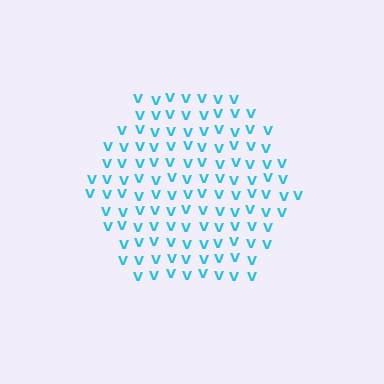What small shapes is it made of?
It is made of small letter V's.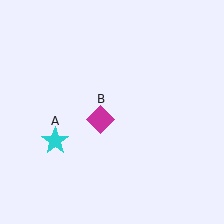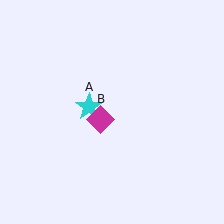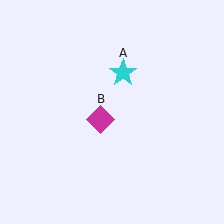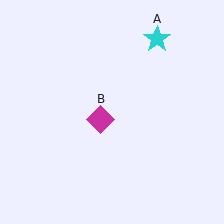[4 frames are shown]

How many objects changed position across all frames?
1 object changed position: cyan star (object A).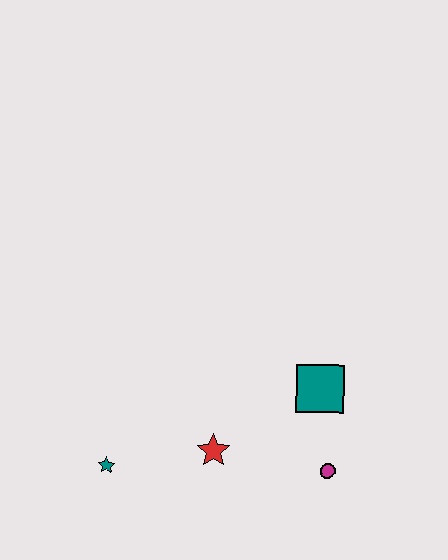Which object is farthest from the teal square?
The teal star is farthest from the teal square.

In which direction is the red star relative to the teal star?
The red star is to the right of the teal star.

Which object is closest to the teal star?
The red star is closest to the teal star.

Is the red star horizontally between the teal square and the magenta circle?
No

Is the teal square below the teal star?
No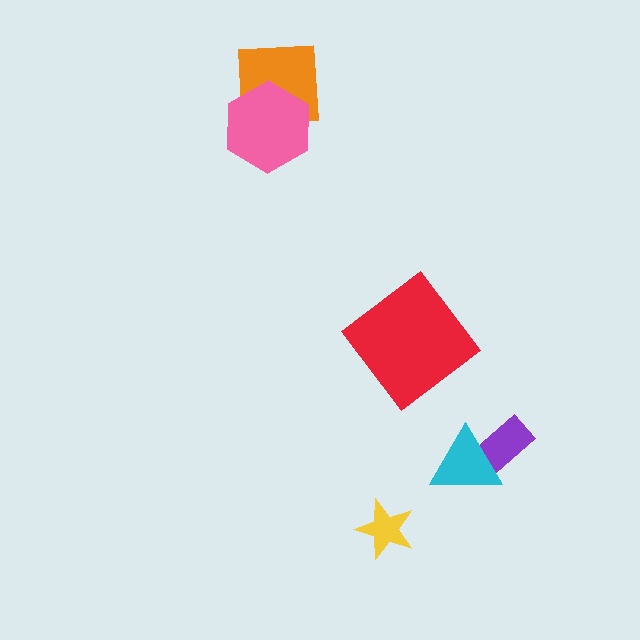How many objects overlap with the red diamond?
0 objects overlap with the red diamond.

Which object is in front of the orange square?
The pink hexagon is in front of the orange square.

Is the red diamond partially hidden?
No, no other shape covers it.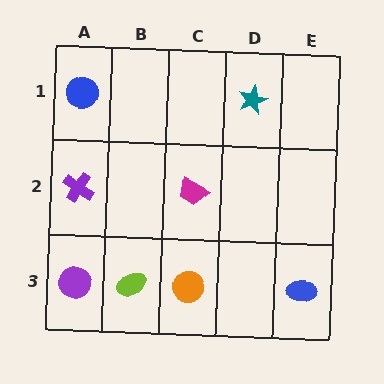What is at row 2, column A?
A purple cross.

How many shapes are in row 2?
2 shapes.